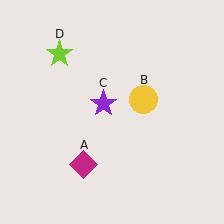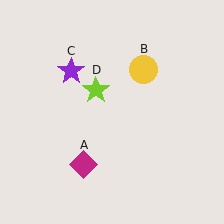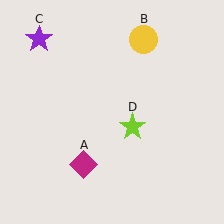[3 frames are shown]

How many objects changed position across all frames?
3 objects changed position: yellow circle (object B), purple star (object C), lime star (object D).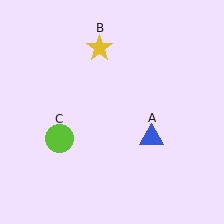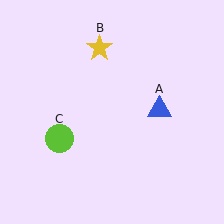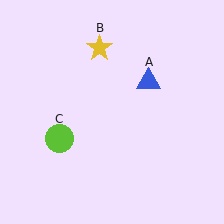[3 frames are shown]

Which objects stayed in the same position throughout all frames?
Yellow star (object B) and lime circle (object C) remained stationary.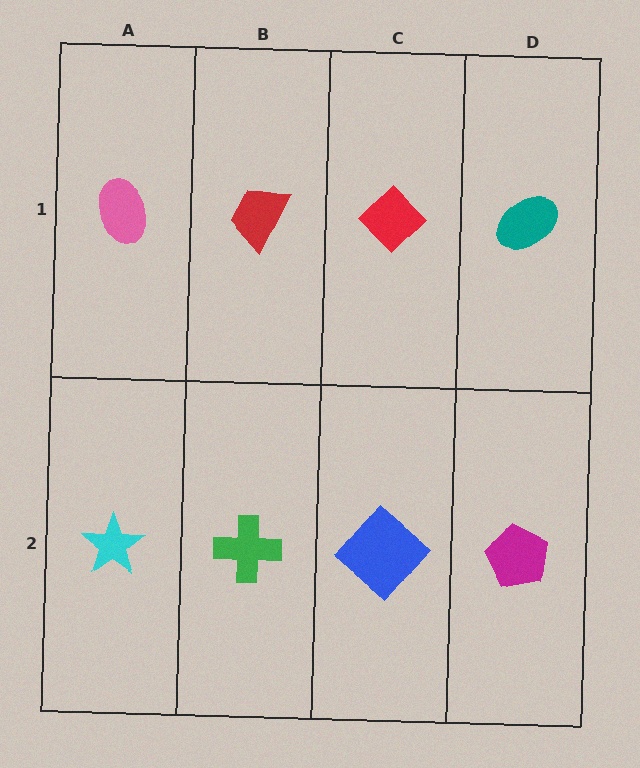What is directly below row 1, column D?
A magenta pentagon.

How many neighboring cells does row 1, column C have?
3.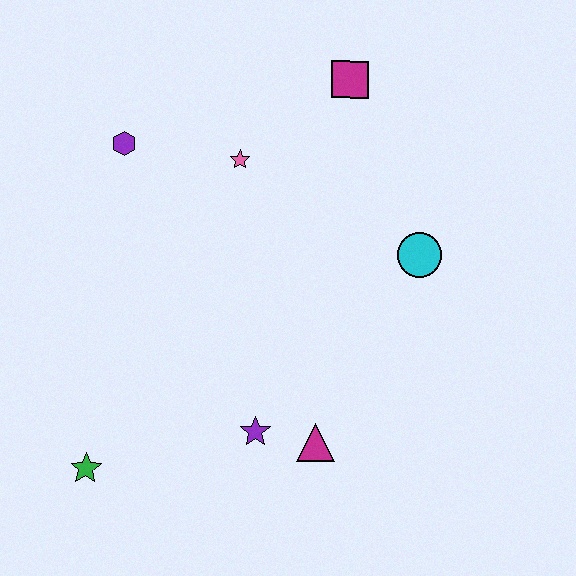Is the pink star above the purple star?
Yes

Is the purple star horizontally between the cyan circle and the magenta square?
No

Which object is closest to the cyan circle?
The magenta square is closest to the cyan circle.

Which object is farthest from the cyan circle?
The green star is farthest from the cyan circle.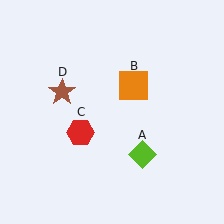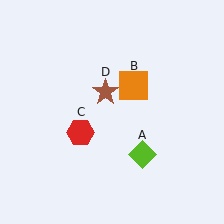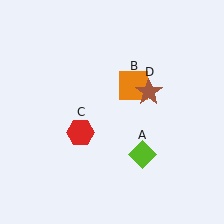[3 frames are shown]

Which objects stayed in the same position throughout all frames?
Lime diamond (object A) and orange square (object B) and red hexagon (object C) remained stationary.